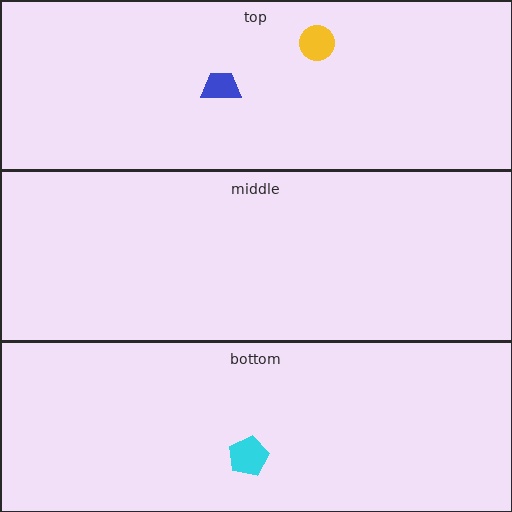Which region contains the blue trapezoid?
The top region.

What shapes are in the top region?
The yellow circle, the blue trapezoid.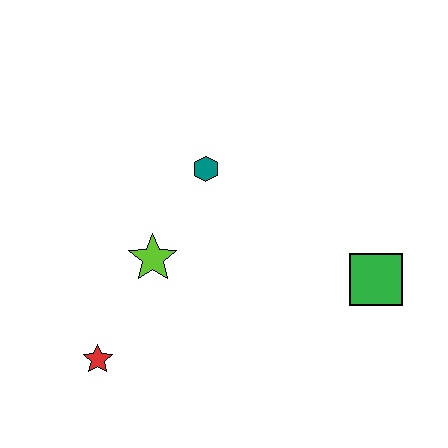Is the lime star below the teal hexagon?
Yes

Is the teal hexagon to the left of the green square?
Yes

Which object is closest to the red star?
The lime star is closest to the red star.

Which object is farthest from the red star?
The green square is farthest from the red star.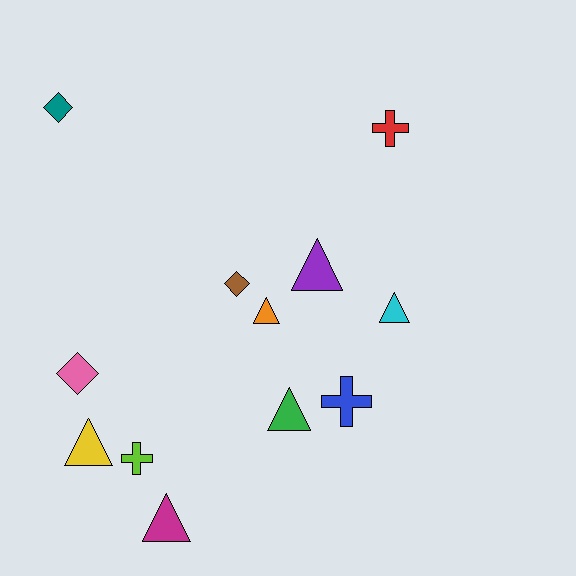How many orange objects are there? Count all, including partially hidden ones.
There is 1 orange object.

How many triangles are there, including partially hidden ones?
There are 6 triangles.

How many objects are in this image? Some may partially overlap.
There are 12 objects.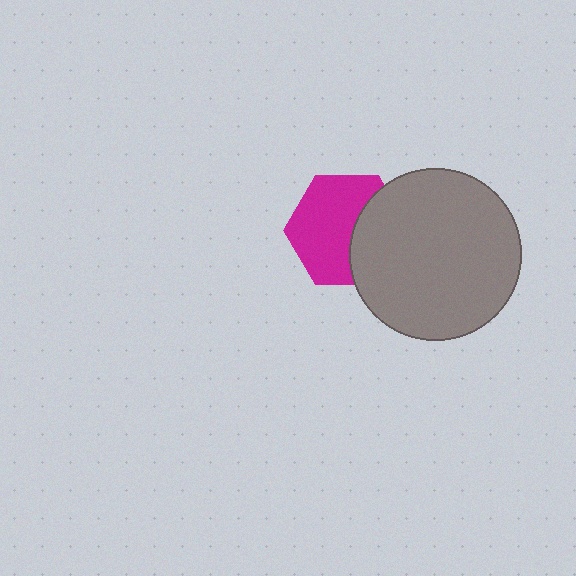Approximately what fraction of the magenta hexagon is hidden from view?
Roughly 37% of the magenta hexagon is hidden behind the gray circle.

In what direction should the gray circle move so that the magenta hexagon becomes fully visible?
The gray circle should move right. That is the shortest direction to clear the overlap and leave the magenta hexagon fully visible.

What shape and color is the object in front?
The object in front is a gray circle.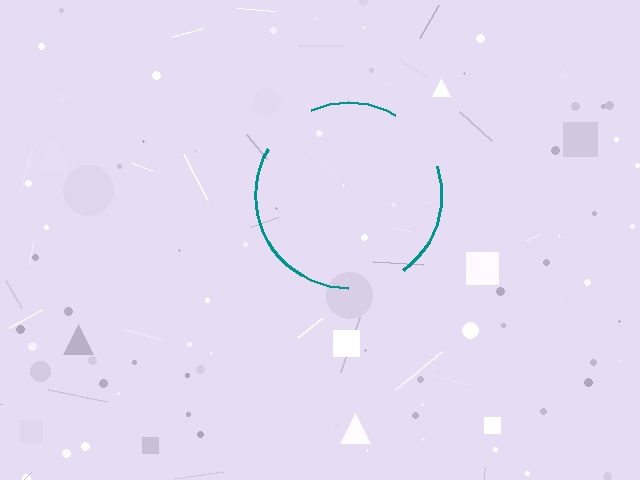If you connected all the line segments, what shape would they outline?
They would outline a circle.